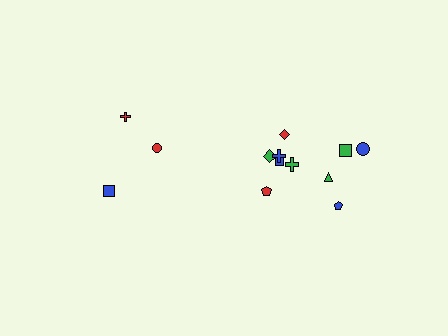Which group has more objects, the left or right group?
The right group.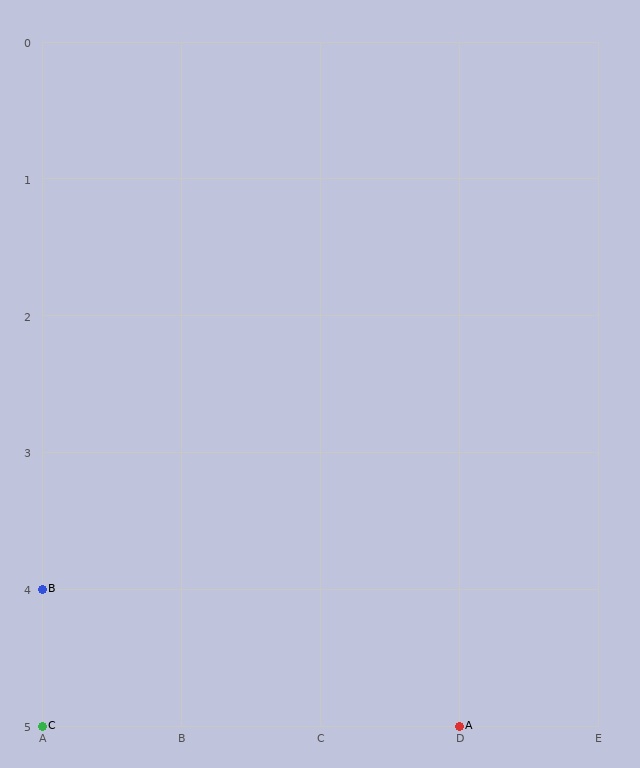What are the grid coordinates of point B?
Point B is at grid coordinates (A, 4).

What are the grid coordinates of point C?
Point C is at grid coordinates (A, 5).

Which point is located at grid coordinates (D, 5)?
Point A is at (D, 5).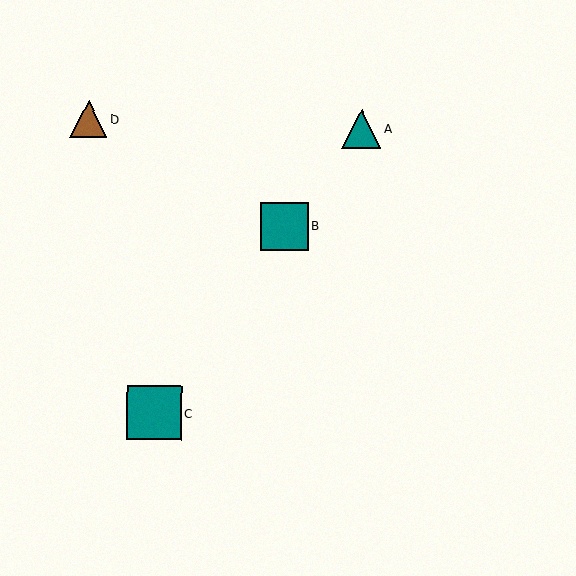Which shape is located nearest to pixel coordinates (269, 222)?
The teal square (labeled B) at (284, 226) is nearest to that location.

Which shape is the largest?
The teal square (labeled C) is the largest.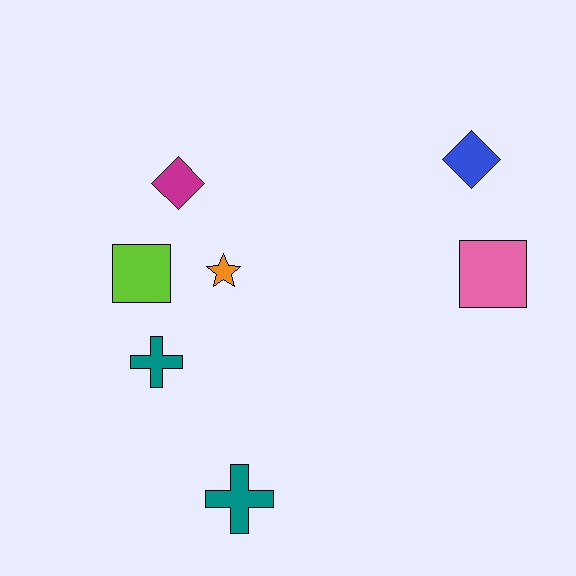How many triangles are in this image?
There are no triangles.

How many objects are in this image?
There are 7 objects.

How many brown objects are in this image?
There are no brown objects.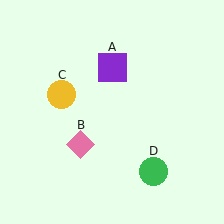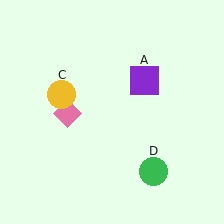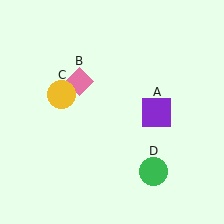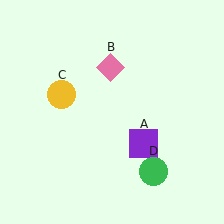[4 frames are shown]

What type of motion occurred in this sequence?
The purple square (object A), pink diamond (object B) rotated clockwise around the center of the scene.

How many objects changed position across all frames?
2 objects changed position: purple square (object A), pink diamond (object B).